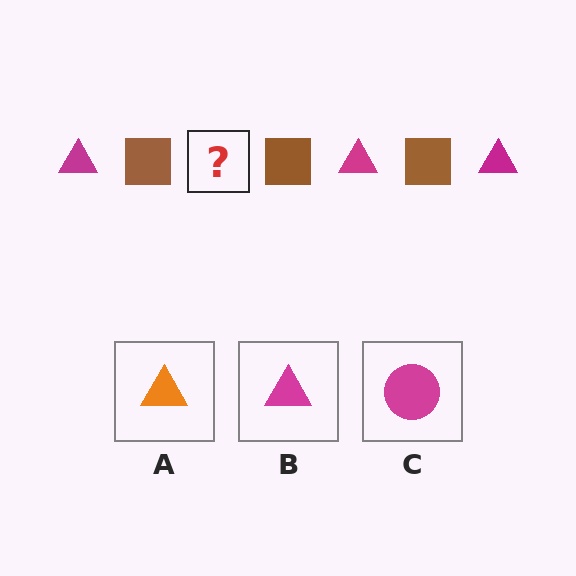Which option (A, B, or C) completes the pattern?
B.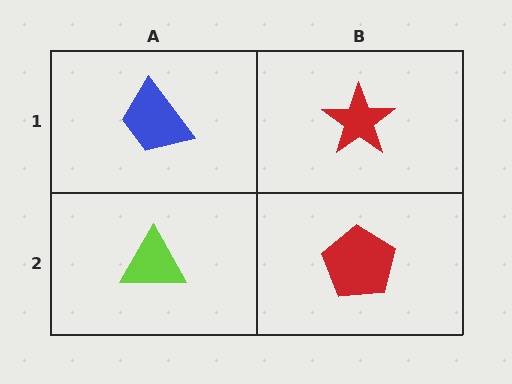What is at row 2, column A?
A lime triangle.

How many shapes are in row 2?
2 shapes.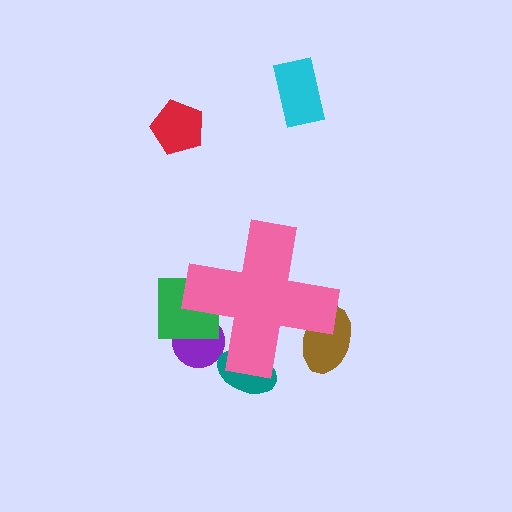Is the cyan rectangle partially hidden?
No, the cyan rectangle is fully visible.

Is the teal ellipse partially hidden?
Yes, the teal ellipse is partially hidden behind the pink cross.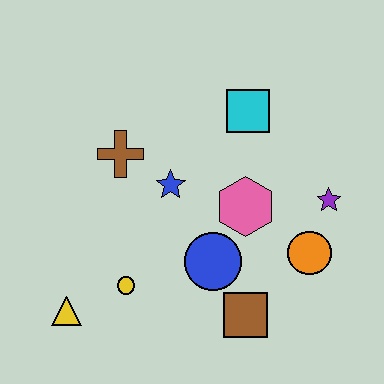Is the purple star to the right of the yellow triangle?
Yes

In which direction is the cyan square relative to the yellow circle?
The cyan square is above the yellow circle.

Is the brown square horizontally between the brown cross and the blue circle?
No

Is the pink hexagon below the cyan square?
Yes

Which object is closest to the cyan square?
The pink hexagon is closest to the cyan square.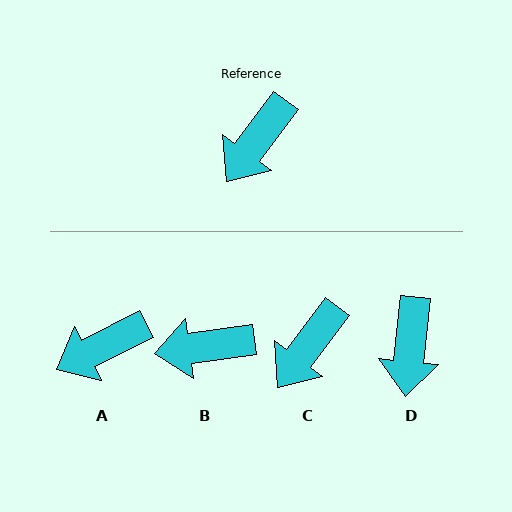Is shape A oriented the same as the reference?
No, it is off by about 27 degrees.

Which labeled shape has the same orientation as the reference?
C.